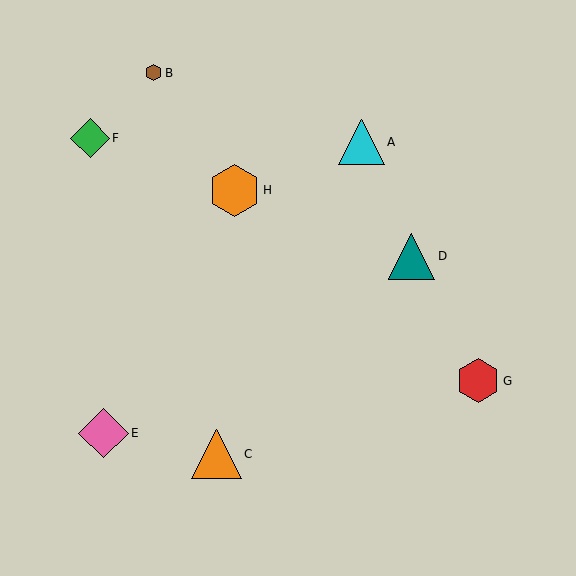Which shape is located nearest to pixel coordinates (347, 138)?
The cyan triangle (labeled A) at (361, 142) is nearest to that location.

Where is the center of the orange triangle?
The center of the orange triangle is at (216, 454).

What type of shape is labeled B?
Shape B is a brown hexagon.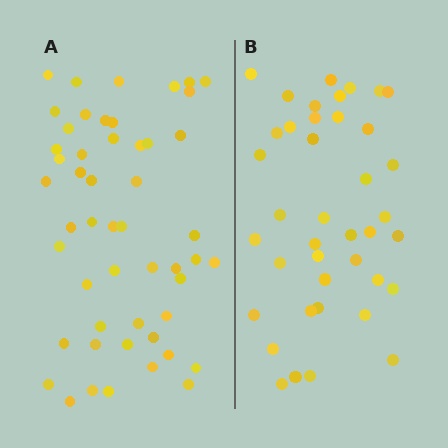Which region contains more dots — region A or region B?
Region A (the left region) has more dots.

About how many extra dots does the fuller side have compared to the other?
Region A has roughly 12 or so more dots than region B.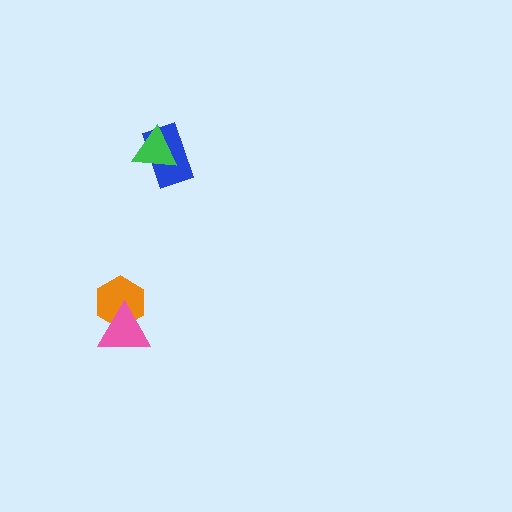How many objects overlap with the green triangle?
1 object overlaps with the green triangle.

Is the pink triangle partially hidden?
No, no other shape covers it.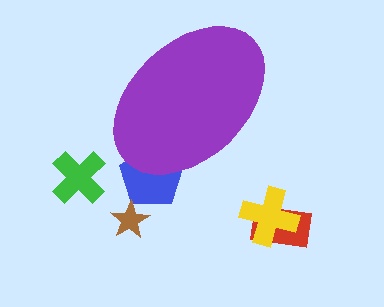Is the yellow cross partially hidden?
No, the yellow cross is fully visible.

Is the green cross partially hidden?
No, the green cross is fully visible.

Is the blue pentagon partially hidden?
Yes, the blue pentagon is partially hidden behind the purple ellipse.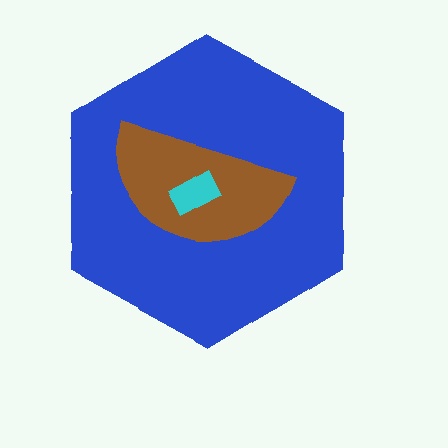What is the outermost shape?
The blue hexagon.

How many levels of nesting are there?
3.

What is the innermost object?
The cyan rectangle.